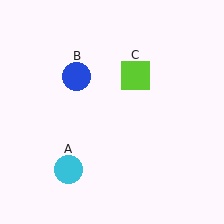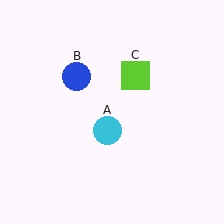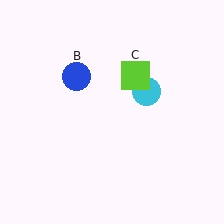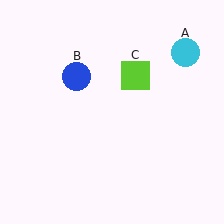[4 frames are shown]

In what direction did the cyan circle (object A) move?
The cyan circle (object A) moved up and to the right.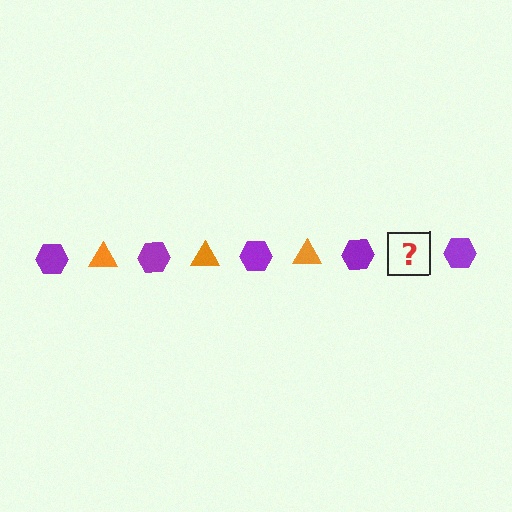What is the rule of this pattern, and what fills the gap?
The rule is that the pattern alternates between purple hexagon and orange triangle. The gap should be filled with an orange triangle.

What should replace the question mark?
The question mark should be replaced with an orange triangle.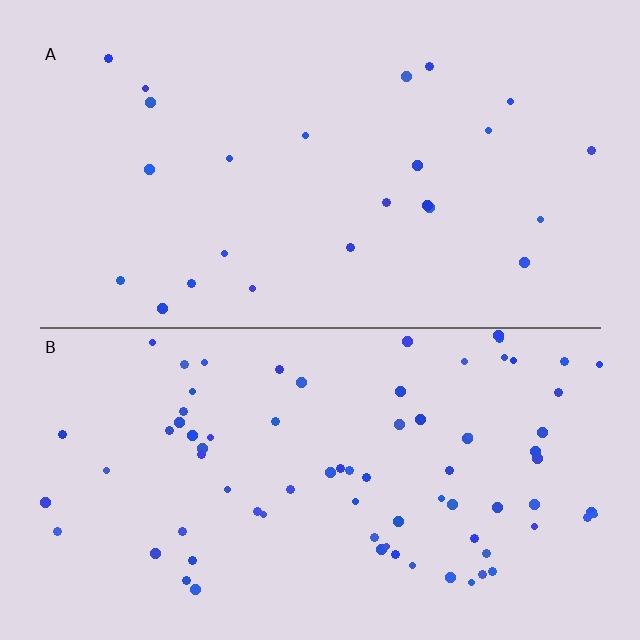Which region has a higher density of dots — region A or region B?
B (the bottom).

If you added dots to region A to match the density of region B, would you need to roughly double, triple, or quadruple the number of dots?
Approximately triple.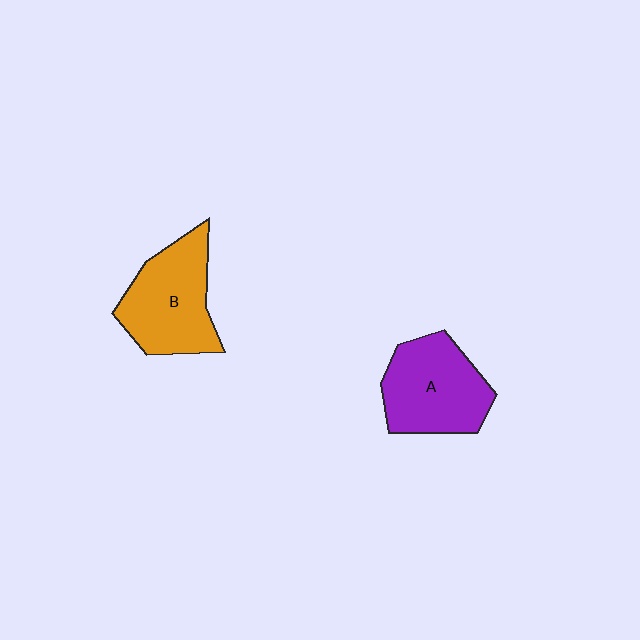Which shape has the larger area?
Shape B (orange).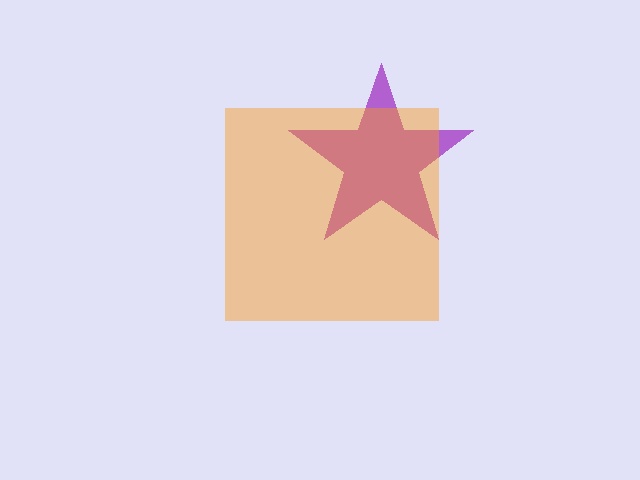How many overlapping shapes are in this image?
There are 2 overlapping shapes in the image.